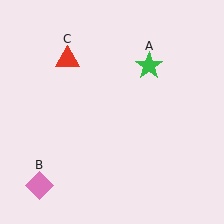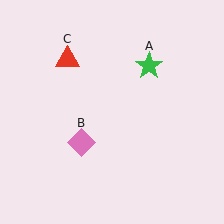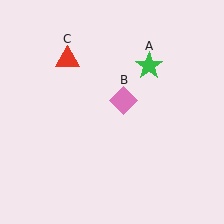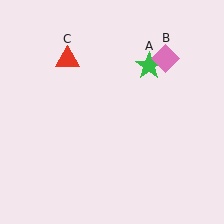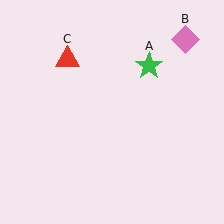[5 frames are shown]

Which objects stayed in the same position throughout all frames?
Green star (object A) and red triangle (object C) remained stationary.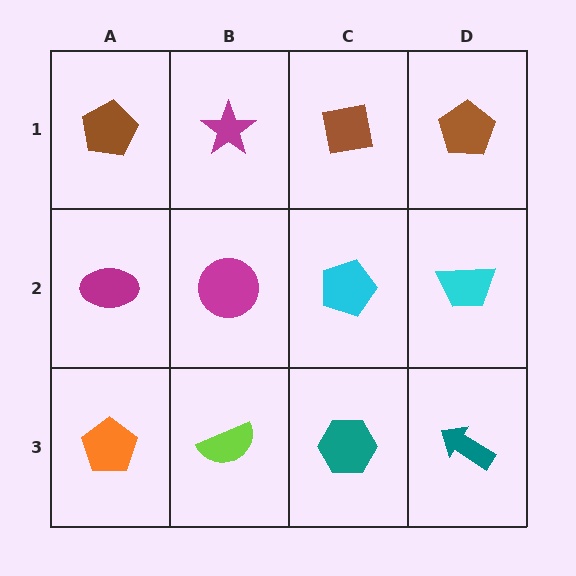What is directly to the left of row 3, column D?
A teal hexagon.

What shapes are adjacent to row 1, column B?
A magenta circle (row 2, column B), a brown pentagon (row 1, column A), a brown square (row 1, column C).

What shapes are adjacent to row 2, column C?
A brown square (row 1, column C), a teal hexagon (row 3, column C), a magenta circle (row 2, column B), a cyan trapezoid (row 2, column D).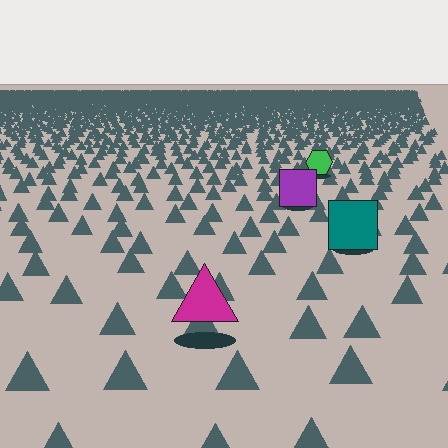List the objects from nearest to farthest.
From nearest to farthest: the magenta triangle, the teal square, the purple square, the green hexagon.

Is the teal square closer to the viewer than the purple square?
Yes. The teal square is closer — you can tell from the texture gradient: the ground texture is coarser near it.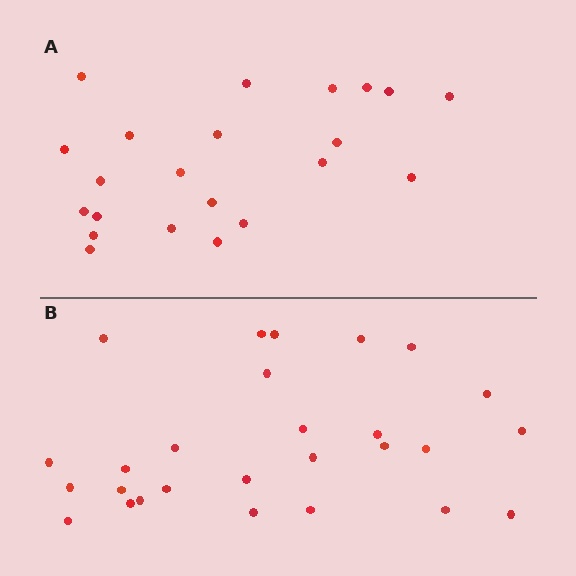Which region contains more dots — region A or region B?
Region B (the bottom region) has more dots.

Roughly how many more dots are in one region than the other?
Region B has about 5 more dots than region A.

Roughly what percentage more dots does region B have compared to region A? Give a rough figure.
About 25% more.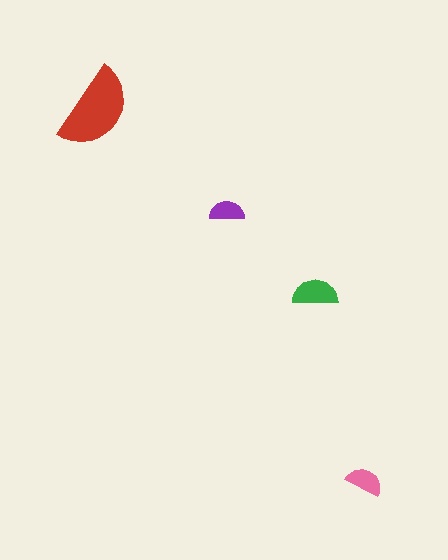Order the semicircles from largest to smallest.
the red one, the green one, the pink one, the purple one.